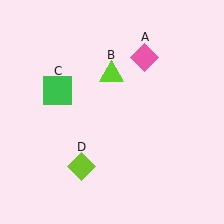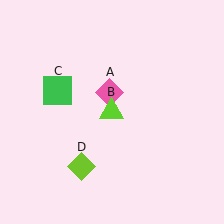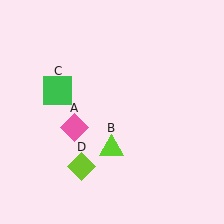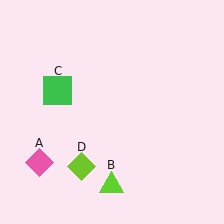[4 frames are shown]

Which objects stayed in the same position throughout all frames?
Green square (object C) and lime diamond (object D) remained stationary.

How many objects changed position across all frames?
2 objects changed position: pink diamond (object A), lime triangle (object B).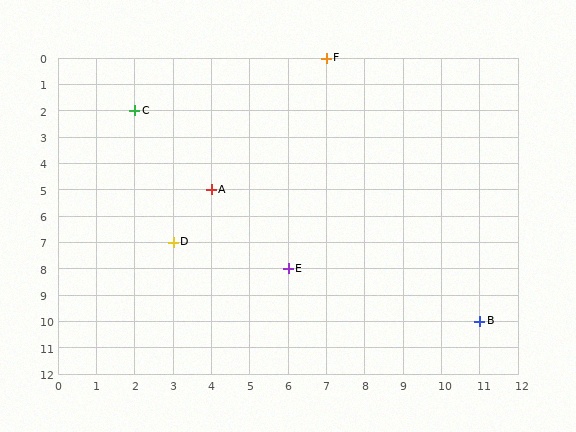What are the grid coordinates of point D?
Point D is at grid coordinates (3, 7).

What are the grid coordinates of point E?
Point E is at grid coordinates (6, 8).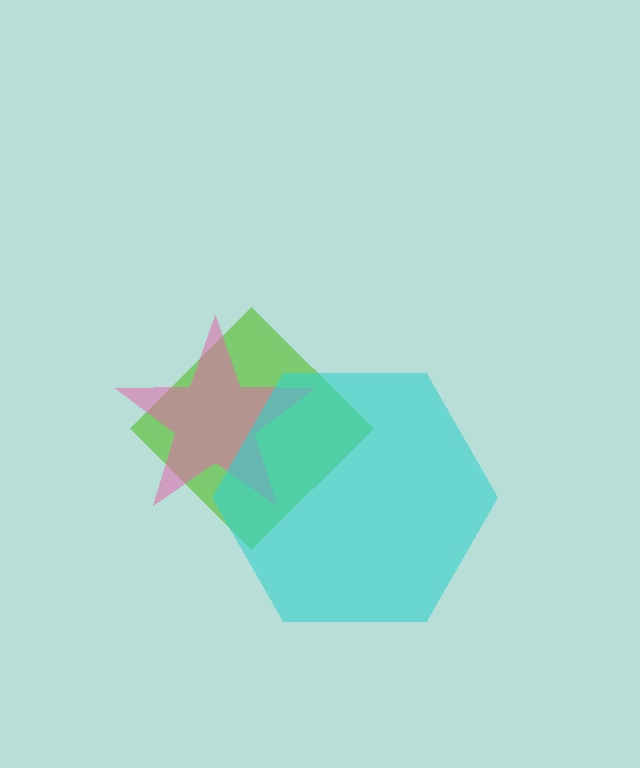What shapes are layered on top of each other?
The layered shapes are: a lime diamond, a pink star, a cyan hexagon.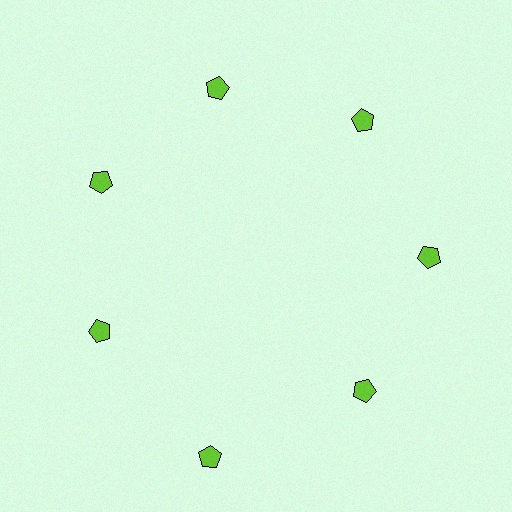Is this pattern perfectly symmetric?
No. The 7 lime pentagons are arranged in a ring, but one element near the 6 o'clock position is pushed outward from the center, breaking the 7-fold rotational symmetry.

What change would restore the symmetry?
The symmetry would be restored by moving it inward, back onto the ring so that all 7 pentagons sit at equal angles and equal distance from the center.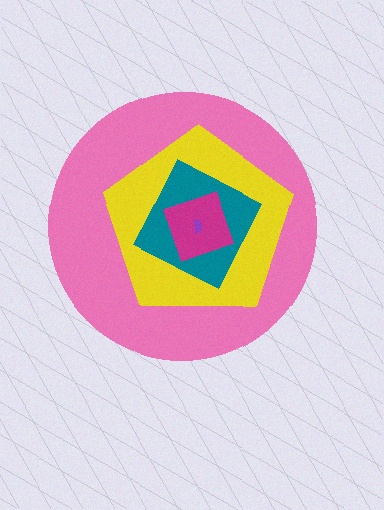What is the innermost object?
The purple semicircle.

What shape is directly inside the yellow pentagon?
The teal diamond.